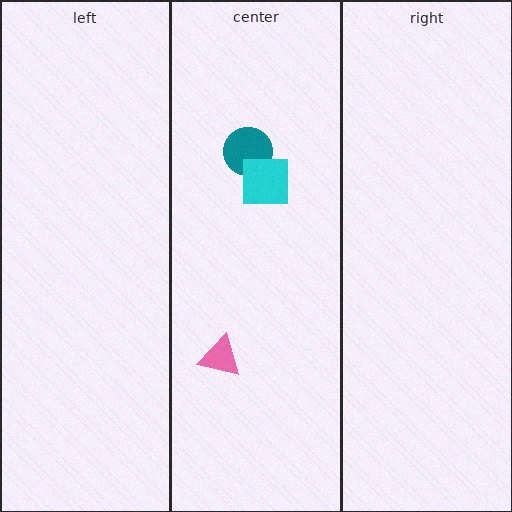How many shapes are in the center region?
3.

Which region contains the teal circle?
The center region.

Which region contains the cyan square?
The center region.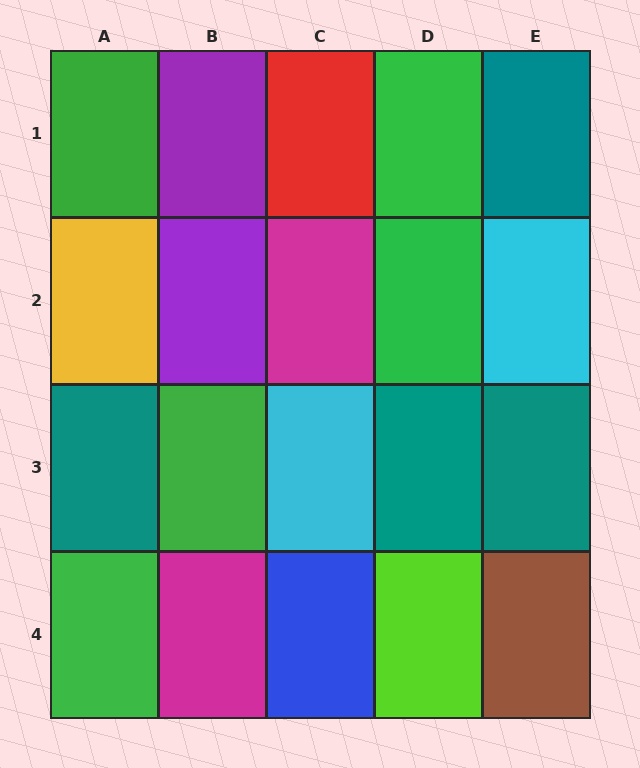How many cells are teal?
4 cells are teal.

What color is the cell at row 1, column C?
Red.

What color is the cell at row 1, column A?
Green.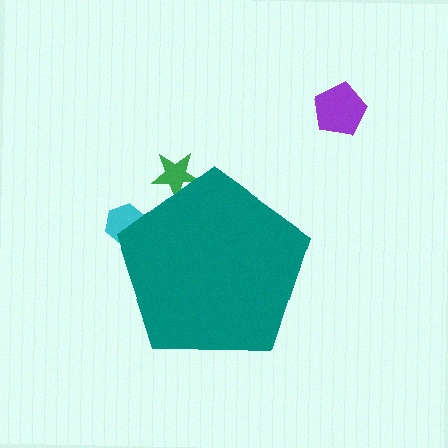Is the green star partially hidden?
Yes, the green star is partially hidden behind the teal pentagon.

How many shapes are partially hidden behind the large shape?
2 shapes are partially hidden.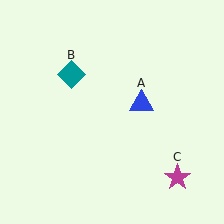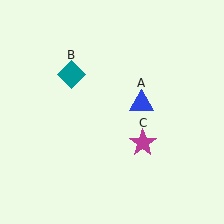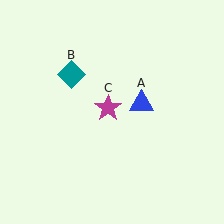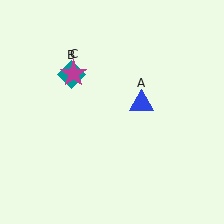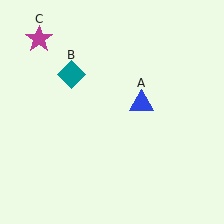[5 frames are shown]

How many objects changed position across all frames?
1 object changed position: magenta star (object C).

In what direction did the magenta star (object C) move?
The magenta star (object C) moved up and to the left.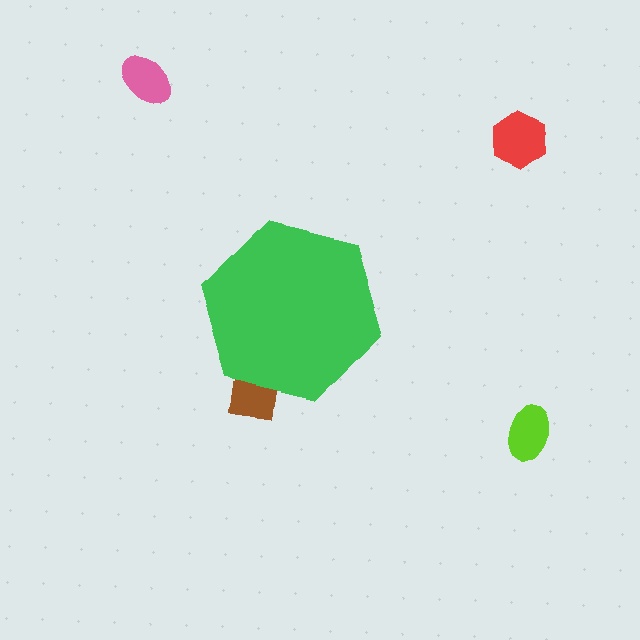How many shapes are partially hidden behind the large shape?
1 shape is partially hidden.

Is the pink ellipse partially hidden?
No, the pink ellipse is fully visible.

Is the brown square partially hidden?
Yes, the brown square is partially hidden behind the green hexagon.